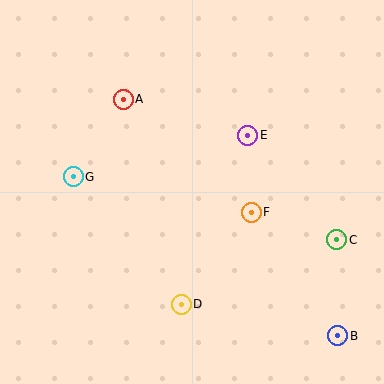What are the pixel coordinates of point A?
Point A is at (123, 99).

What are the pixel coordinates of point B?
Point B is at (338, 336).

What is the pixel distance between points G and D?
The distance between G and D is 167 pixels.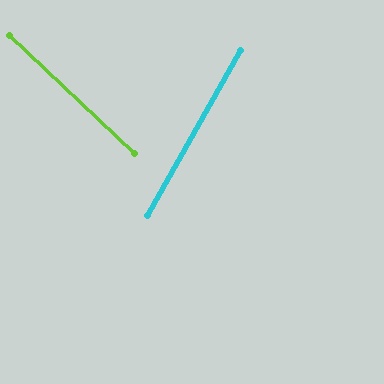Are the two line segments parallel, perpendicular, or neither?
Neither parallel nor perpendicular — they differ by about 76°.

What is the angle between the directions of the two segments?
Approximately 76 degrees.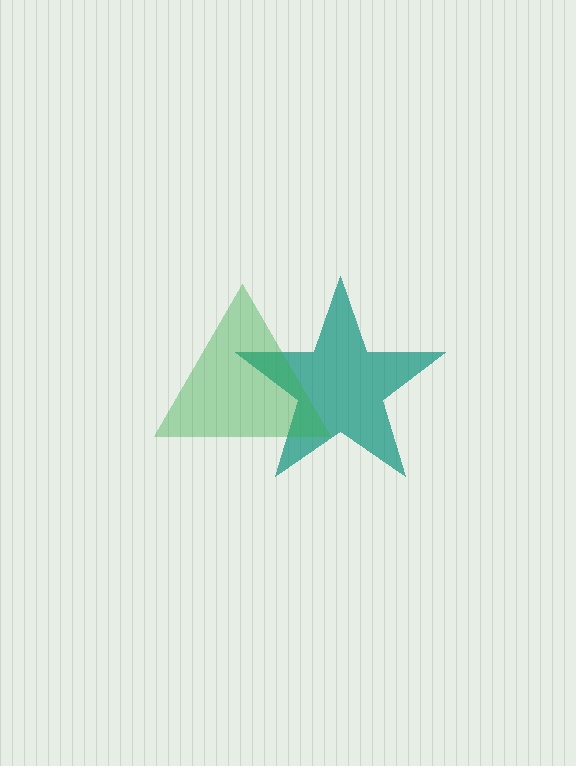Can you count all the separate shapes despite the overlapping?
Yes, there are 2 separate shapes.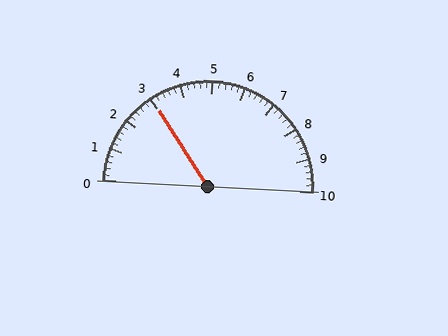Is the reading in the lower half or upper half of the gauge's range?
The reading is in the lower half of the range (0 to 10).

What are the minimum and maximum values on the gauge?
The gauge ranges from 0 to 10.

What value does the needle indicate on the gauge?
The needle indicates approximately 3.0.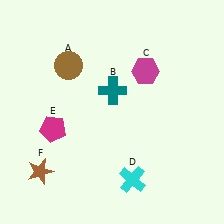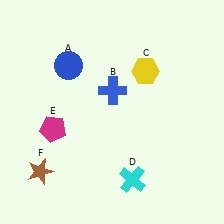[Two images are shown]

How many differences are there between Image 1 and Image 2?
There are 3 differences between the two images.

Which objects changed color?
A changed from brown to blue. B changed from teal to blue. C changed from magenta to yellow.